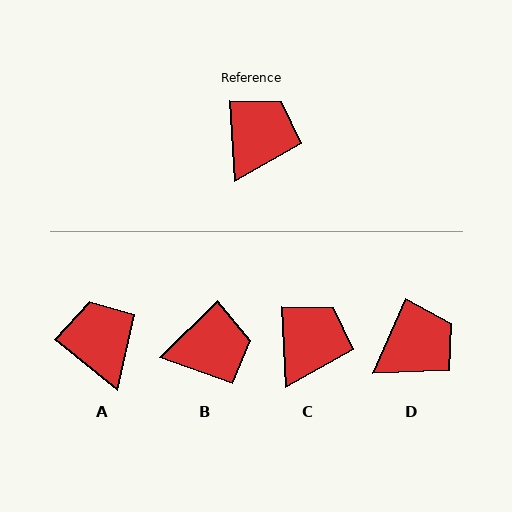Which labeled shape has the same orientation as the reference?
C.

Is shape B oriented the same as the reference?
No, it is off by about 49 degrees.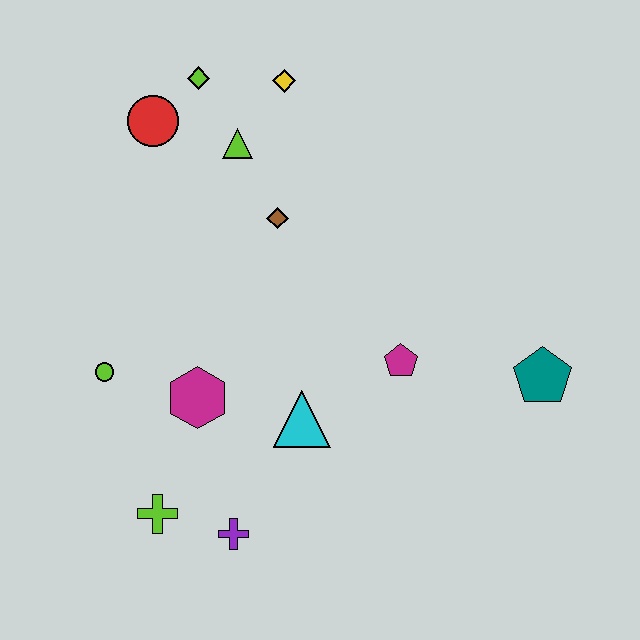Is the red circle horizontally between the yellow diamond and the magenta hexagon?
No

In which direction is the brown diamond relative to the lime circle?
The brown diamond is to the right of the lime circle.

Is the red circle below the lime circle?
No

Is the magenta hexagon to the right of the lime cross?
Yes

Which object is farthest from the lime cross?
The yellow diamond is farthest from the lime cross.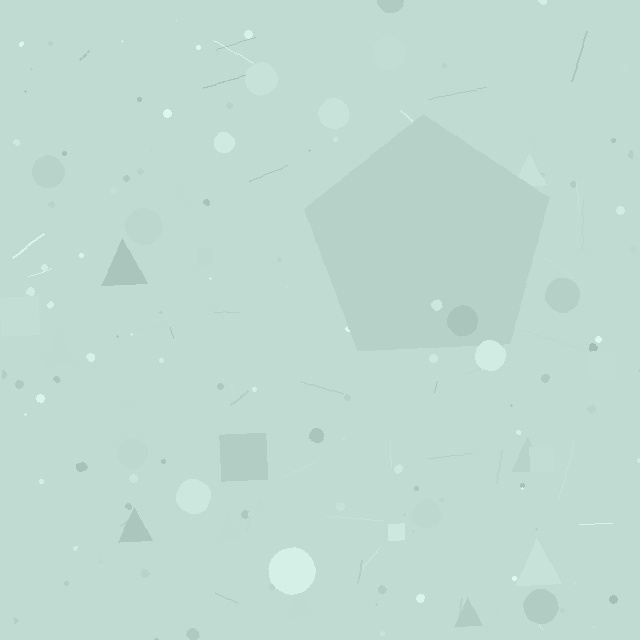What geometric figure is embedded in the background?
A pentagon is embedded in the background.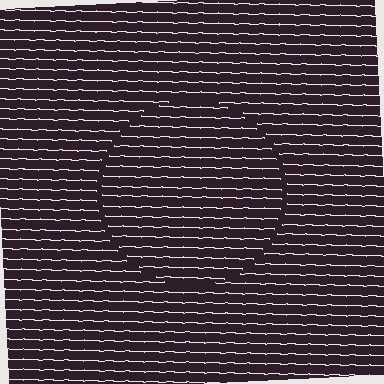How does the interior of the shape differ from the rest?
The interior of the shape contains the same grating, shifted by half a period — the contour is defined by the phase discontinuity where line-ends from the inner and outer gratings abut.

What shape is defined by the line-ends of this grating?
An illusory circle. The interior of the shape contains the same grating, shifted by half a period — the contour is defined by the phase discontinuity where line-ends from the inner and outer gratings abut.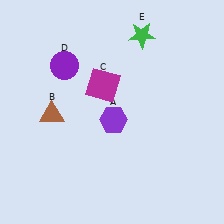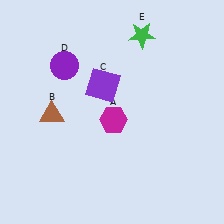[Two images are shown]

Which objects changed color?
A changed from purple to magenta. C changed from magenta to purple.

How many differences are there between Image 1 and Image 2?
There are 2 differences between the two images.